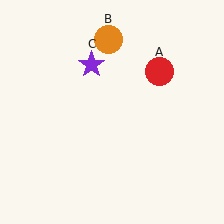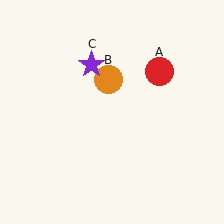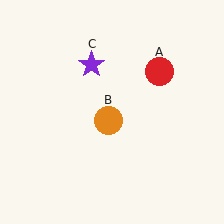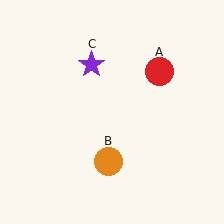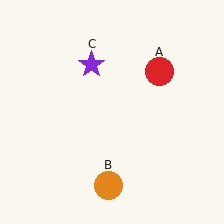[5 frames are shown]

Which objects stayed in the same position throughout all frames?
Red circle (object A) and purple star (object C) remained stationary.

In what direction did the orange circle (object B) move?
The orange circle (object B) moved down.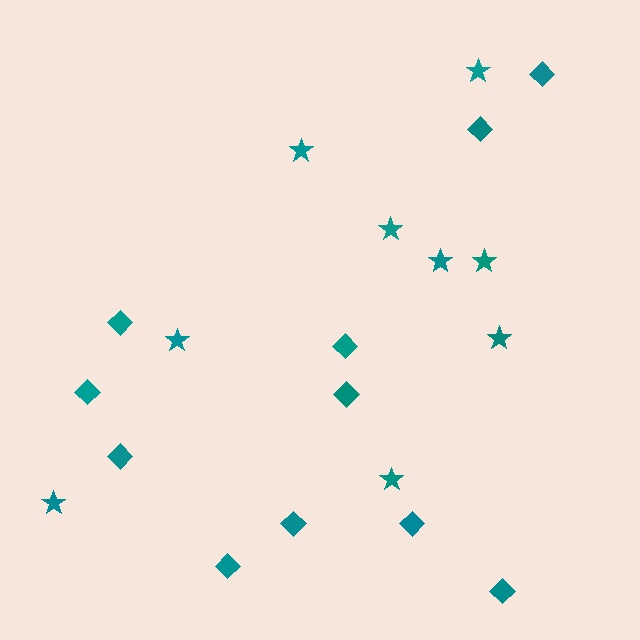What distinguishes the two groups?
There are 2 groups: one group of diamonds (11) and one group of stars (9).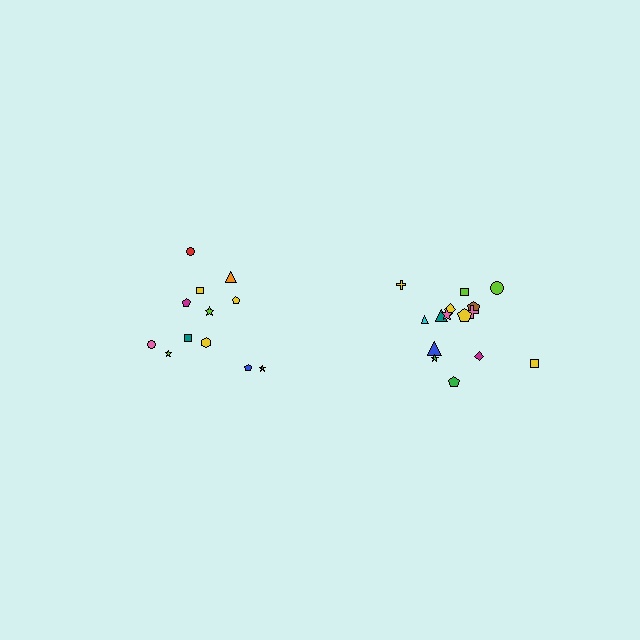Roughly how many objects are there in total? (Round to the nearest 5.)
Roughly 25 objects in total.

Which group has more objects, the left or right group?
The right group.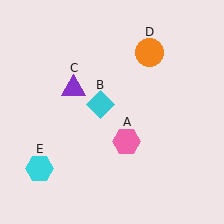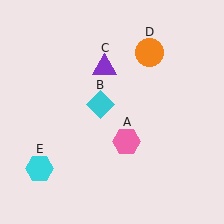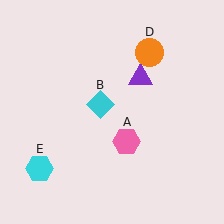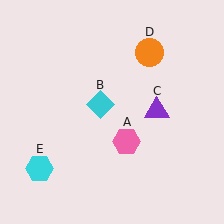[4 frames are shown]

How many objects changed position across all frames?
1 object changed position: purple triangle (object C).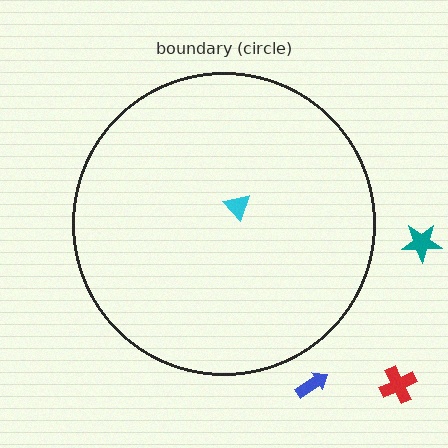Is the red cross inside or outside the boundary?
Outside.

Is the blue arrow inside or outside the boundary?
Outside.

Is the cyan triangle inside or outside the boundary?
Inside.